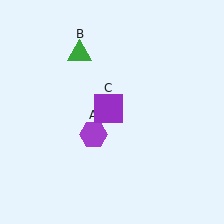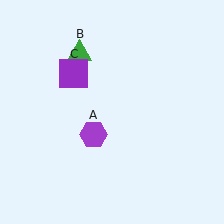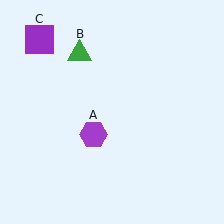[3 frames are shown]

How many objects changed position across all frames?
1 object changed position: purple square (object C).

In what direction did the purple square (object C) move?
The purple square (object C) moved up and to the left.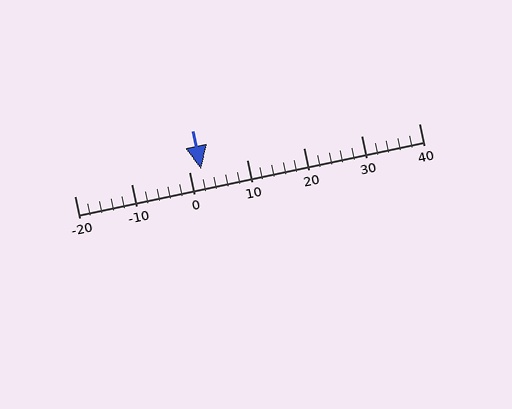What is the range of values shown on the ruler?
The ruler shows values from -20 to 40.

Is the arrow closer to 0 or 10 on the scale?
The arrow is closer to 0.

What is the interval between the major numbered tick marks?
The major tick marks are spaced 10 units apart.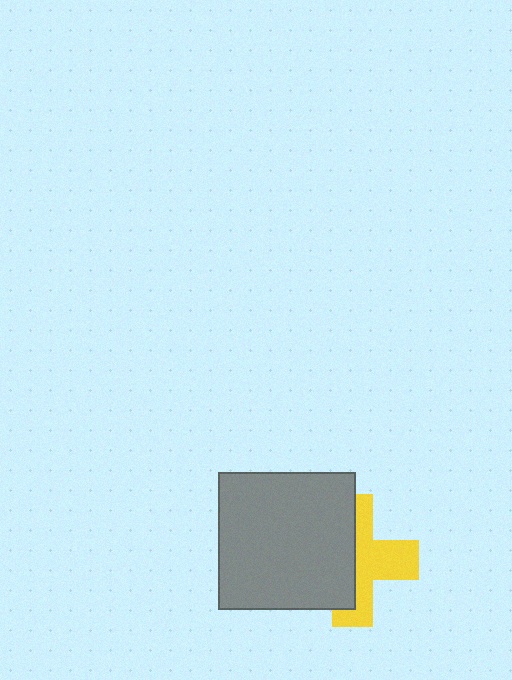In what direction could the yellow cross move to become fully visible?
The yellow cross could move right. That would shift it out from behind the gray square entirely.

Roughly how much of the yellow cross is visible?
About half of it is visible (roughly 50%).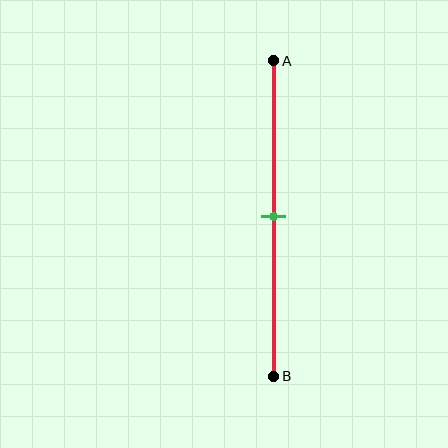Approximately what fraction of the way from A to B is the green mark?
The green mark is approximately 50% of the way from A to B.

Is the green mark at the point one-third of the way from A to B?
No, the mark is at about 50% from A, not at the 33% one-third point.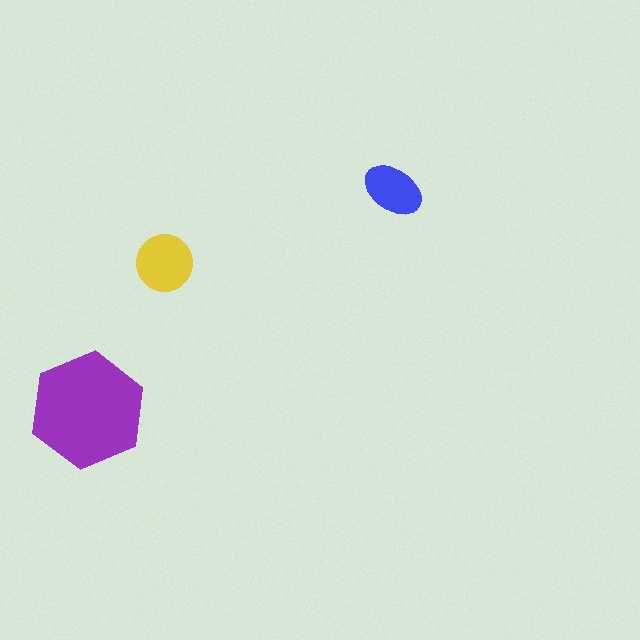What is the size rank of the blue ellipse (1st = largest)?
3rd.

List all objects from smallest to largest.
The blue ellipse, the yellow circle, the purple hexagon.